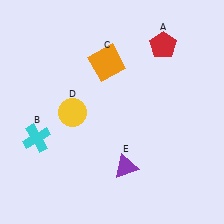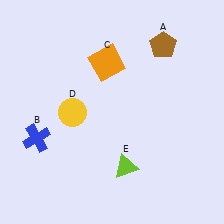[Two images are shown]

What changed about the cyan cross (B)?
In Image 1, B is cyan. In Image 2, it changed to blue.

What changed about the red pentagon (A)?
In Image 1, A is red. In Image 2, it changed to brown.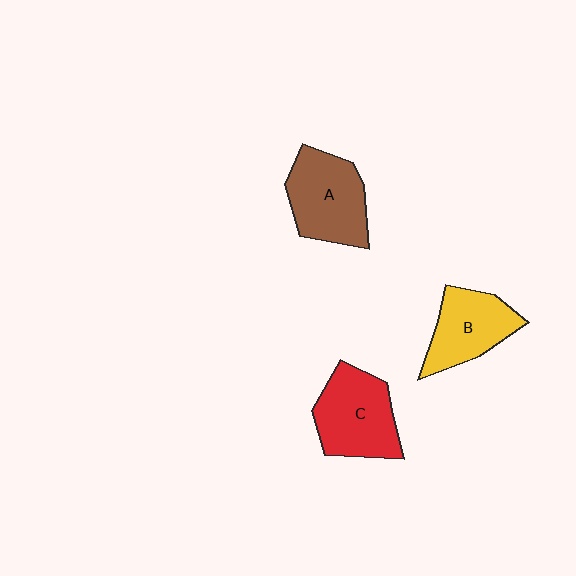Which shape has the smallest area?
Shape B (yellow).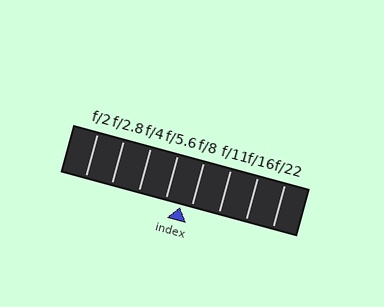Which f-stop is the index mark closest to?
The index mark is closest to f/8.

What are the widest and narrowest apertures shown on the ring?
The widest aperture shown is f/2 and the narrowest is f/22.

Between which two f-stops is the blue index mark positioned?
The index mark is between f/5.6 and f/8.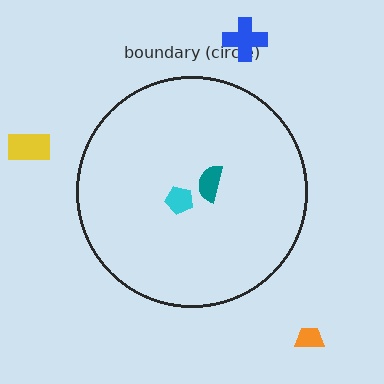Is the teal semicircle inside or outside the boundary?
Inside.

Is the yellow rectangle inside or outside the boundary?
Outside.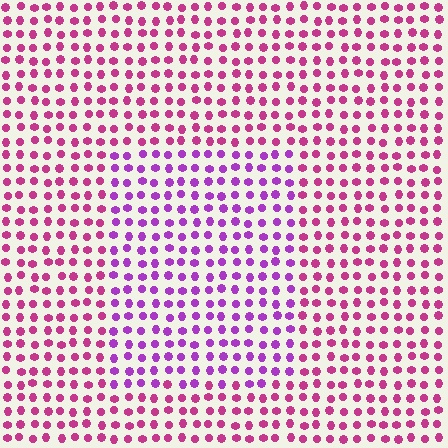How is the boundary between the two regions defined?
The boundary is defined purely by a slight shift in hue (about 35 degrees). Spacing, size, and orientation are identical on both sides.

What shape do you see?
I see a rectangle.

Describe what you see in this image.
The image is filled with small magenta elements in a uniform arrangement. A rectangle-shaped region is visible where the elements are tinted to a slightly different hue, forming a subtle color boundary.